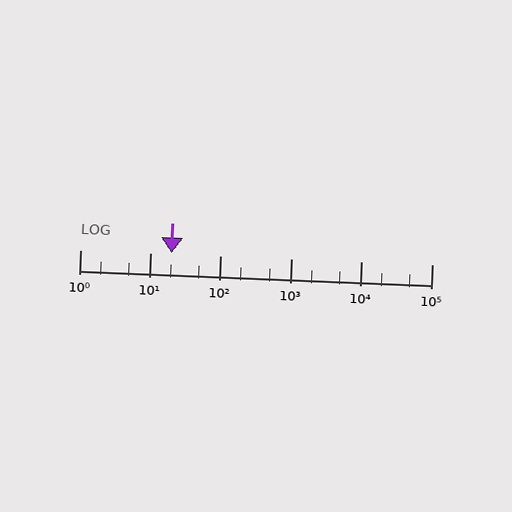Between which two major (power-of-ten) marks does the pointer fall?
The pointer is between 10 and 100.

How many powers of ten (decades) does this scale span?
The scale spans 5 decades, from 1 to 100000.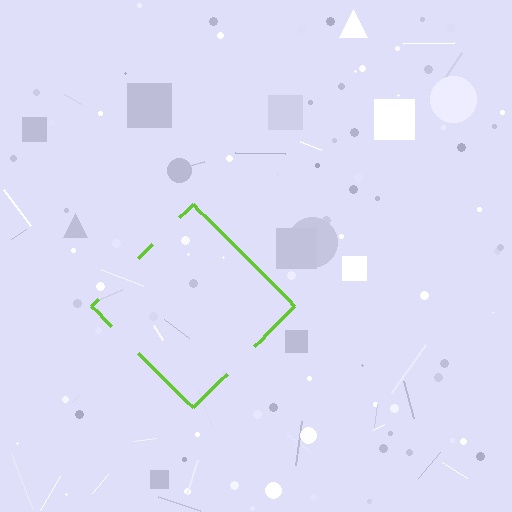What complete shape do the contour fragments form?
The contour fragments form a diamond.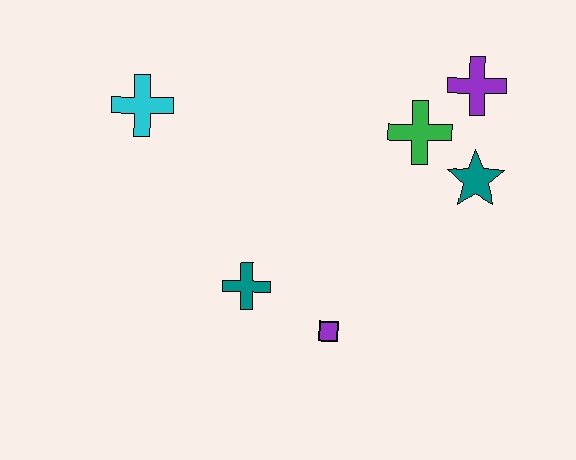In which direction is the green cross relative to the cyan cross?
The green cross is to the right of the cyan cross.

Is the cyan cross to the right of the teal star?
No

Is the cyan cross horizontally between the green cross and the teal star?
No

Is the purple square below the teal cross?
Yes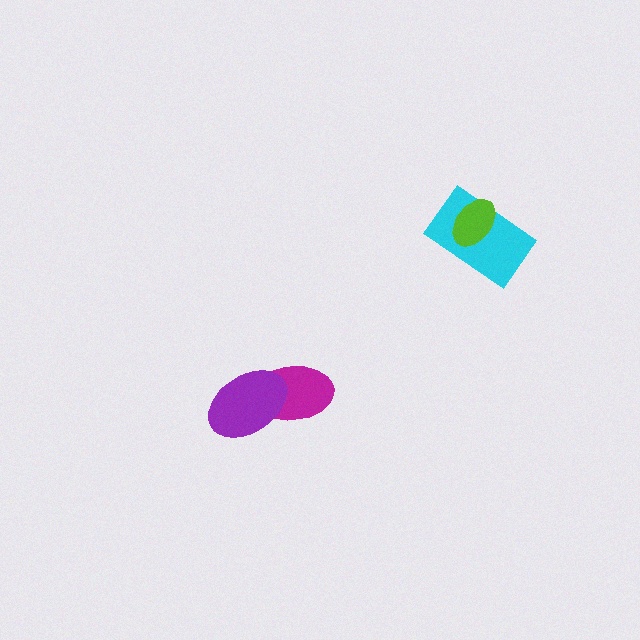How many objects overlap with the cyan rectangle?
1 object overlaps with the cyan rectangle.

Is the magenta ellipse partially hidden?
Yes, it is partially covered by another shape.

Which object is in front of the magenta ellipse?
The purple ellipse is in front of the magenta ellipse.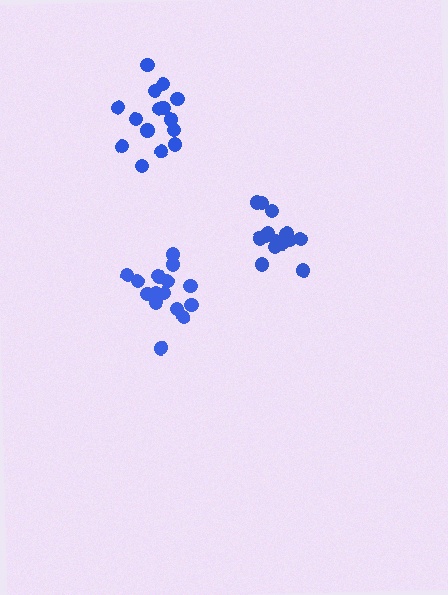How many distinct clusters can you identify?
There are 3 distinct clusters.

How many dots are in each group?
Group 1: 15 dots, Group 2: 14 dots, Group 3: 15 dots (44 total).